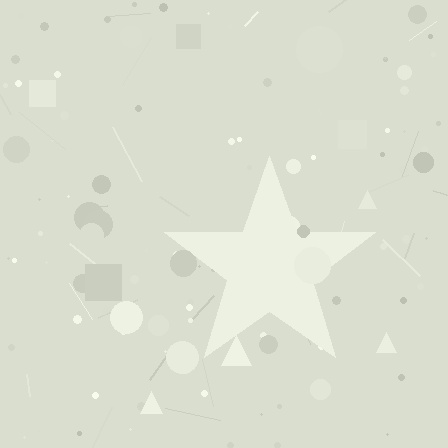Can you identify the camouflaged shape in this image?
The camouflaged shape is a star.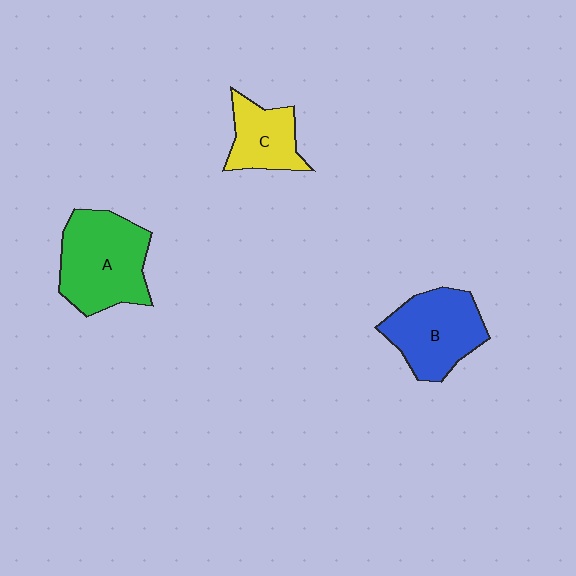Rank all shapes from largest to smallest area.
From largest to smallest: A (green), B (blue), C (yellow).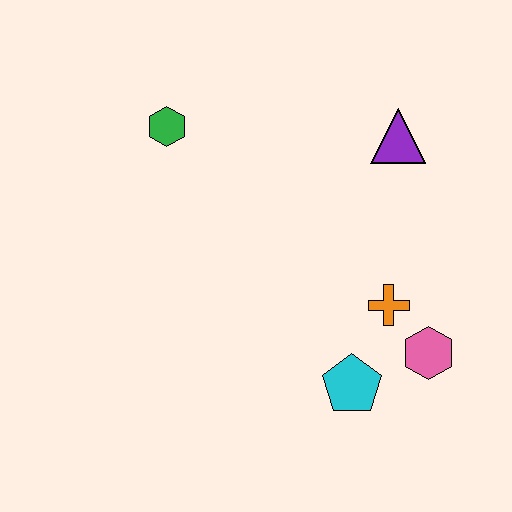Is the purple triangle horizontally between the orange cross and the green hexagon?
No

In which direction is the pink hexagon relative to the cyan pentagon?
The pink hexagon is to the right of the cyan pentagon.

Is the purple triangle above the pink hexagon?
Yes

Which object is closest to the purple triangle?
The orange cross is closest to the purple triangle.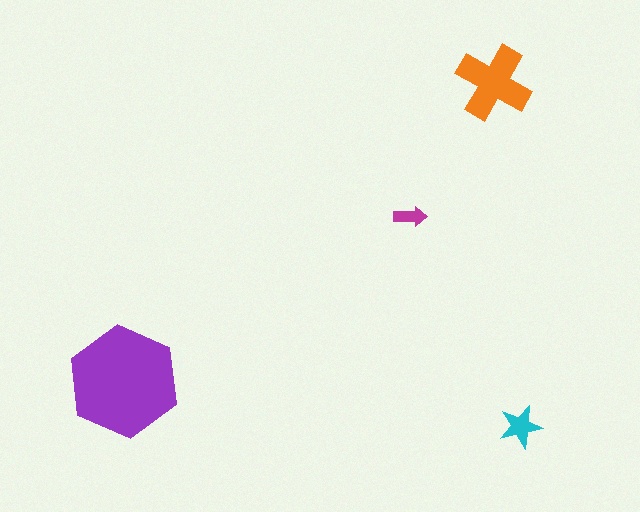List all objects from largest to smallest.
The purple hexagon, the orange cross, the cyan star, the magenta arrow.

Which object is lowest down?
The cyan star is bottommost.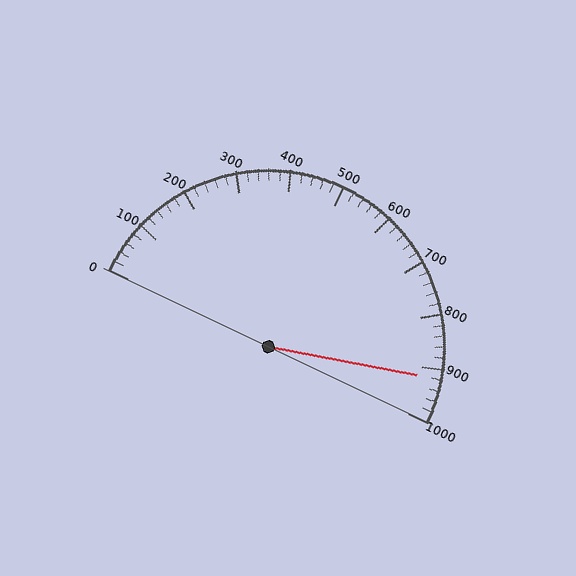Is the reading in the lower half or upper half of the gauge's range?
The reading is in the upper half of the range (0 to 1000).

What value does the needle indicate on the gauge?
The needle indicates approximately 920.